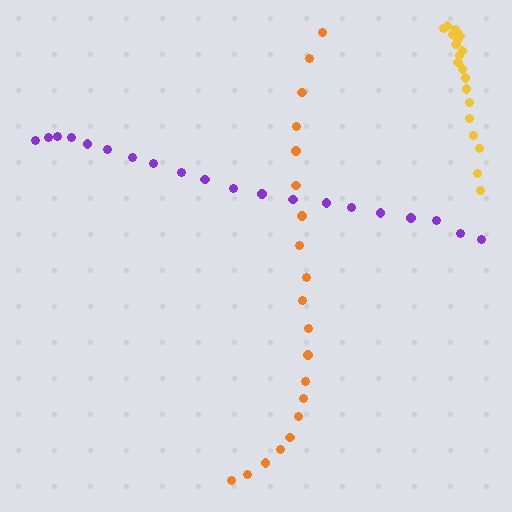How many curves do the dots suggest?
There are 3 distinct paths.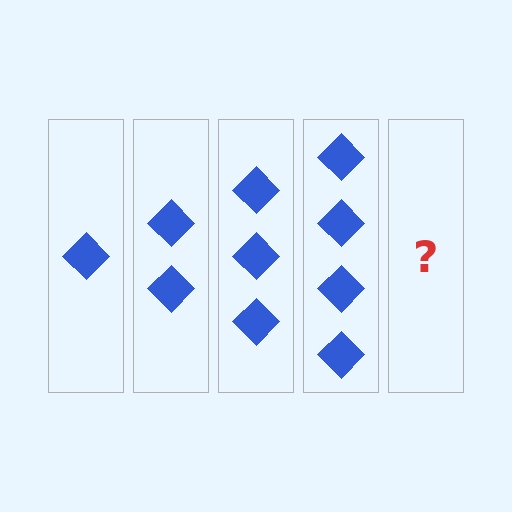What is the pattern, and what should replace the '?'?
The pattern is that each step adds one more diamond. The '?' should be 5 diamonds.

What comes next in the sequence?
The next element should be 5 diamonds.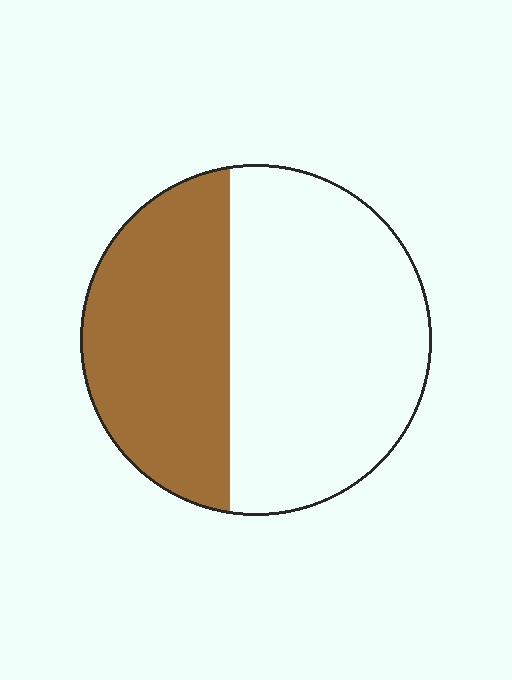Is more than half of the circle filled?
No.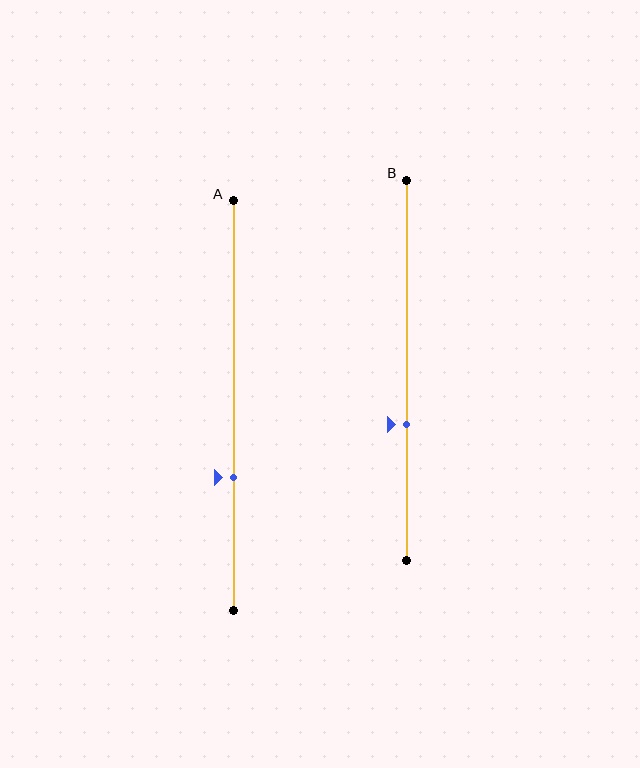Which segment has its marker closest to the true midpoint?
Segment B has its marker closest to the true midpoint.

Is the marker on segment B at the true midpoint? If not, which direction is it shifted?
No, the marker on segment B is shifted downward by about 14% of the segment length.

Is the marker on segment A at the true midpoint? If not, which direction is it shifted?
No, the marker on segment A is shifted downward by about 18% of the segment length.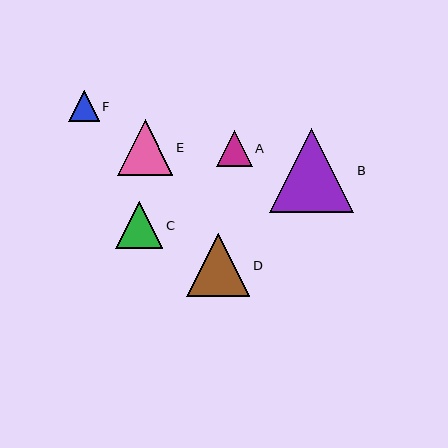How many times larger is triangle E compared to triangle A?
Triangle E is approximately 1.5 times the size of triangle A.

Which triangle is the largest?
Triangle B is the largest with a size of approximately 84 pixels.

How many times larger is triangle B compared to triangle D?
Triangle B is approximately 1.3 times the size of triangle D.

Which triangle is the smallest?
Triangle F is the smallest with a size of approximately 31 pixels.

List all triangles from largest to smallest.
From largest to smallest: B, D, E, C, A, F.